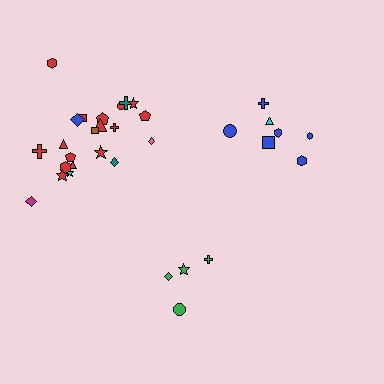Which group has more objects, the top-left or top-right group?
The top-left group.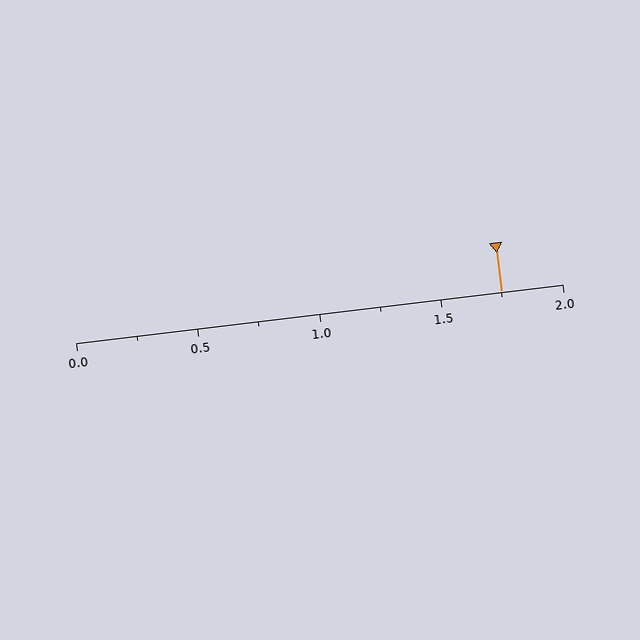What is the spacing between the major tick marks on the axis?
The major ticks are spaced 0.5 apart.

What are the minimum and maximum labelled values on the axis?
The axis runs from 0.0 to 2.0.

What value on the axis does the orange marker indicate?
The marker indicates approximately 1.75.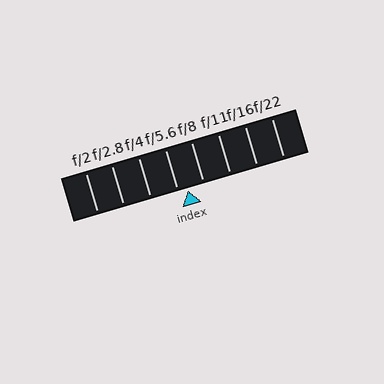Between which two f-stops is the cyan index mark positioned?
The index mark is between f/5.6 and f/8.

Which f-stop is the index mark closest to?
The index mark is closest to f/5.6.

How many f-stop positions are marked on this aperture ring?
There are 8 f-stop positions marked.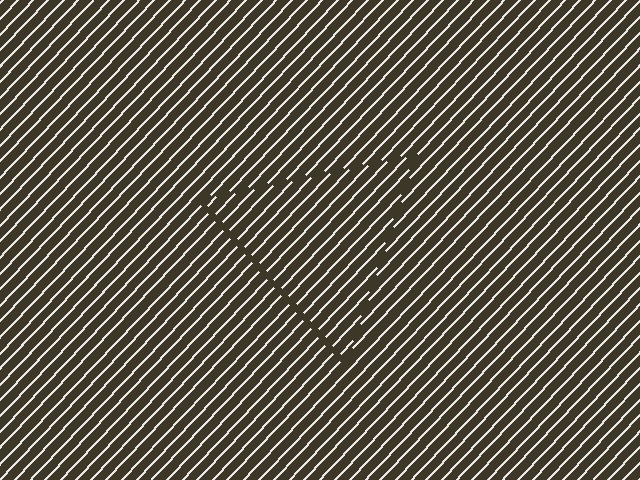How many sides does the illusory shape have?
3 sides — the line-ends trace a triangle.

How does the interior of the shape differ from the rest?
The interior of the shape contains the same grating, shifted by half a period — the contour is defined by the phase discontinuity where line-ends from the inner and outer gratings abut.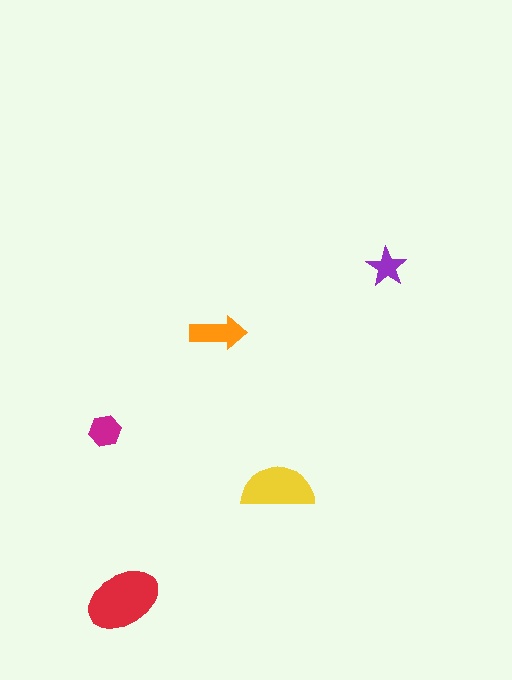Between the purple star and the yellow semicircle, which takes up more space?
The yellow semicircle.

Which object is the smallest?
The purple star.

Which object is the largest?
The red ellipse.